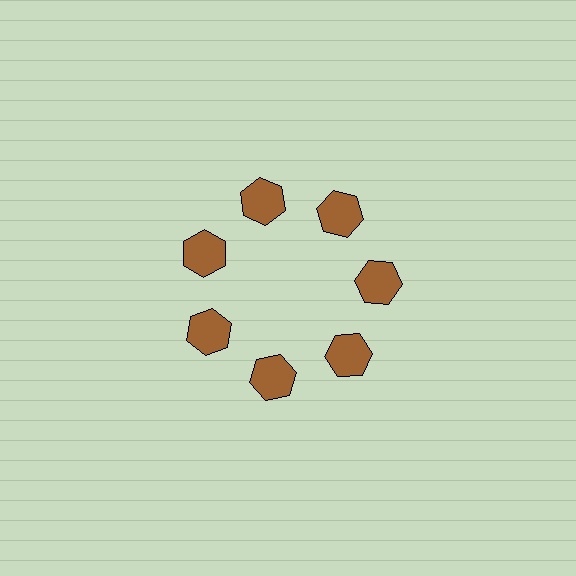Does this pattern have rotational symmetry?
Yes, this pattern has 7-fold rotational symmetry. It looks the same after rotating 51 degrees around the center.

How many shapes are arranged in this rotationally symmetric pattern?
There are 7 shapes, arranged in 7 groups of 1.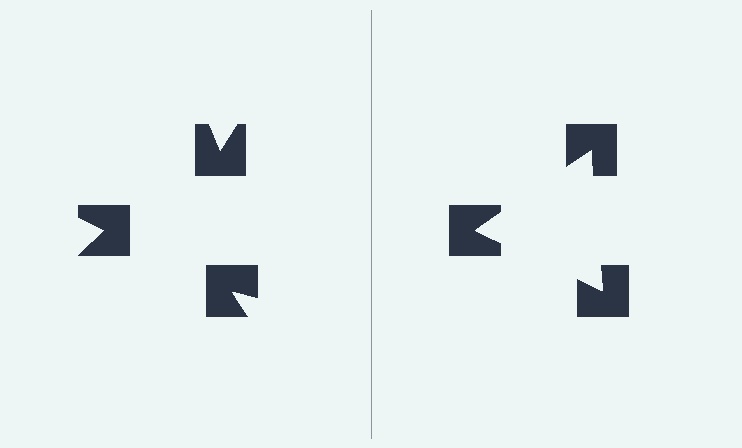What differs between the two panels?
The notched squares are positioned identically on both sides; only the wedge orientations differ. On the right they align to a triangle; on the left they are misaligned.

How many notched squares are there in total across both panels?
6 — 3 on each side.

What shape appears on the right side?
An illusory triangle.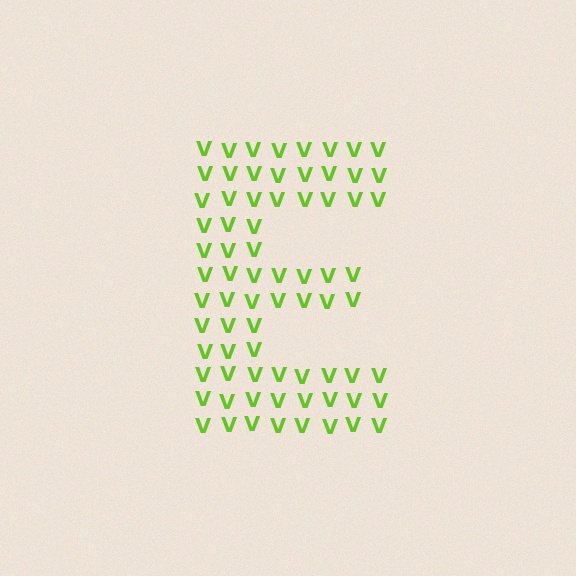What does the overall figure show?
The overall figure shows the letter E.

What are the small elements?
The small elements are letter V's.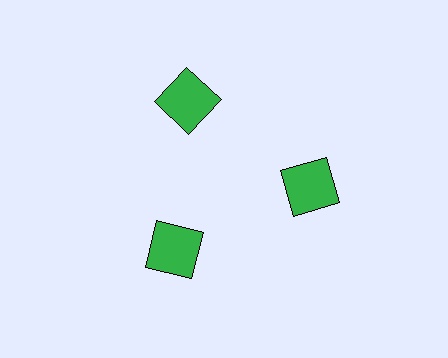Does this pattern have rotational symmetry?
Yes, this pattern has 3-fold rotational symmetry. It looks the same after rotating 120 degrees around the center.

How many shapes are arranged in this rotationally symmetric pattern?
There are 3 shapes, arranged in 3 groups of 1.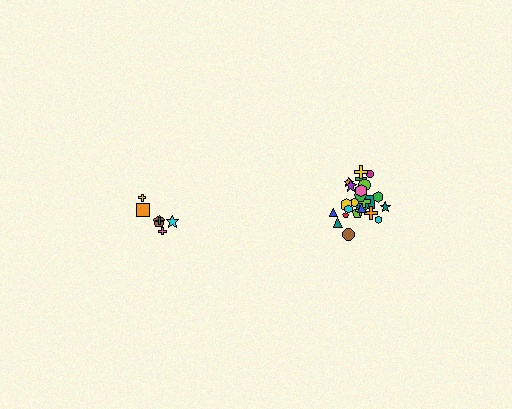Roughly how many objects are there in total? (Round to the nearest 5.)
Roughly 30 objects in total.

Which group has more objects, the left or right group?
The right group.